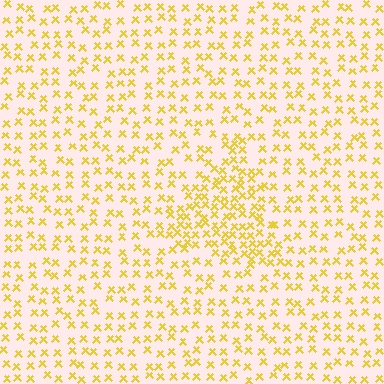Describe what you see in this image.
The image contains small yellow elements arranged at two different densities. A triangle-shaped region is visible where the elements are more densely packed than the surrounding area.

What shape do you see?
I see a triangle.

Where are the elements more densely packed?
The elements are more densely packed inside the triangle boundary.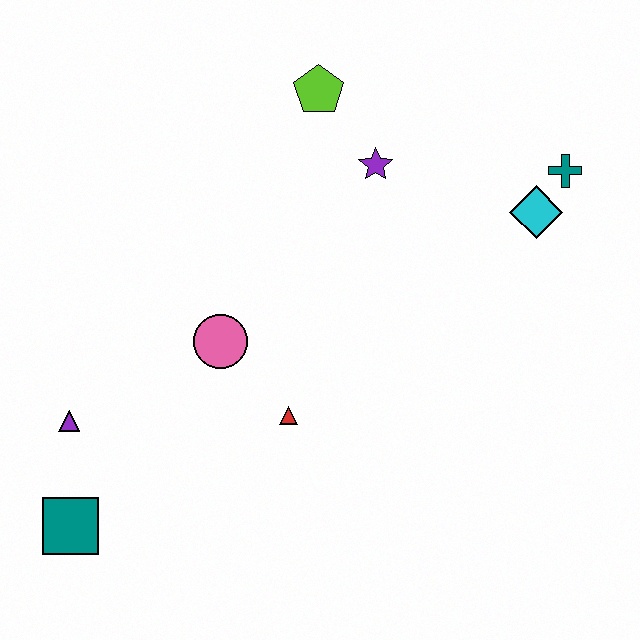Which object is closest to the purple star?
The lime pentagon is closest to the purple star.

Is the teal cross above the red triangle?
Yes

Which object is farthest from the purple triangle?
The teal cross is farthest from the purple triangle.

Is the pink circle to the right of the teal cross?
No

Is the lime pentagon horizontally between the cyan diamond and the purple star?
No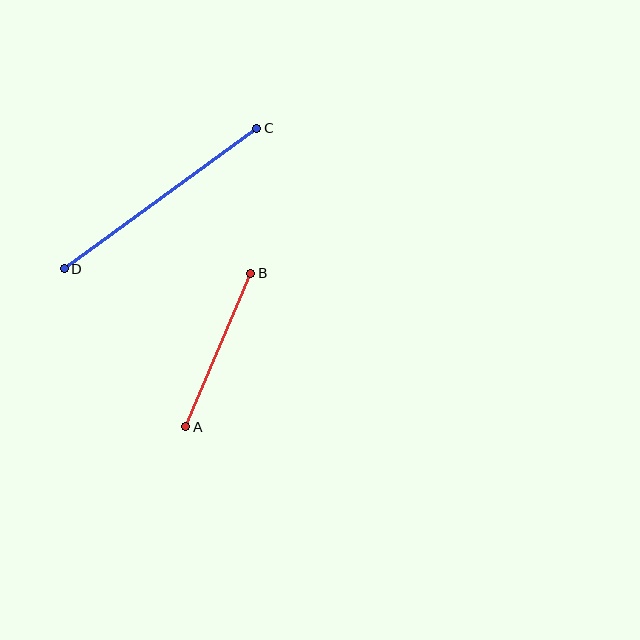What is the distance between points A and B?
The distance is approximately 167 pixels.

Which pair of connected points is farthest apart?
Points C and D are farthest apart.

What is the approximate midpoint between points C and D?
The midpoint is at approximately (161, 198) pixels.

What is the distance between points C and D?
The distance is approximately 238 pixels.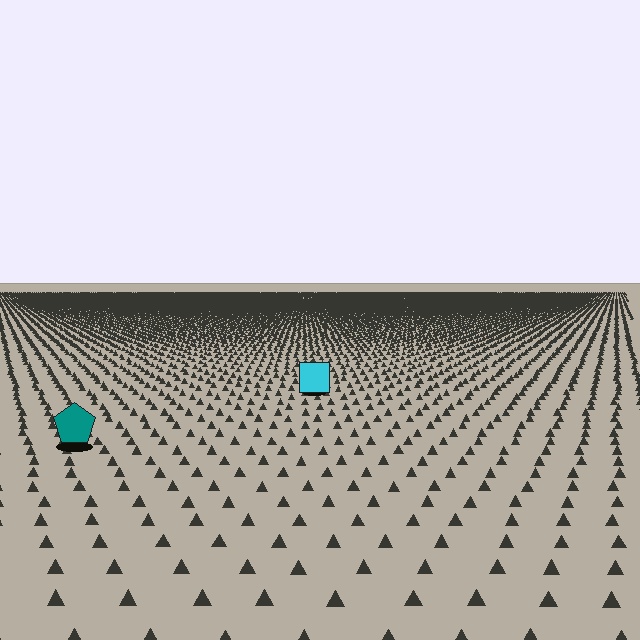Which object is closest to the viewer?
The teal pentagon is closest. The texture marks near it are larger and more spread out.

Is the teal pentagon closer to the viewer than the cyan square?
Yes. The teal pentagon is closer — you can tell from the texture gradient: the ground texture is coarser near it.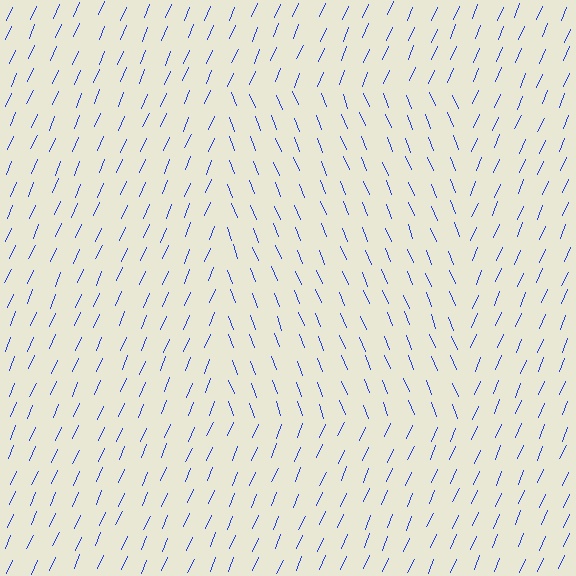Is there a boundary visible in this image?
Yes, there is a texture boundary formed by a change in line orientation.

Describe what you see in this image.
The image is filled with small blue line segments. A rectangle region in the image has lines oriented differently from the surrounding lines, creating a visible texture boundary.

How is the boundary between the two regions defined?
The boundary is defined purely by a change in line orientation (approximately 45 degrees difference). All lines are the same color and thickness.